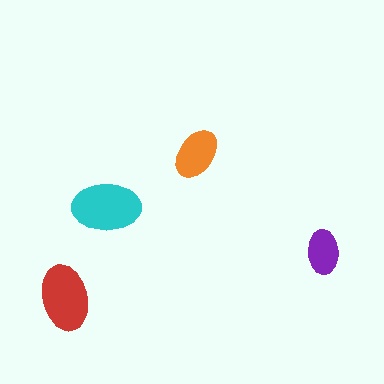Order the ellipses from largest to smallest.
the cyan one, the red one, the orange one, the purple one.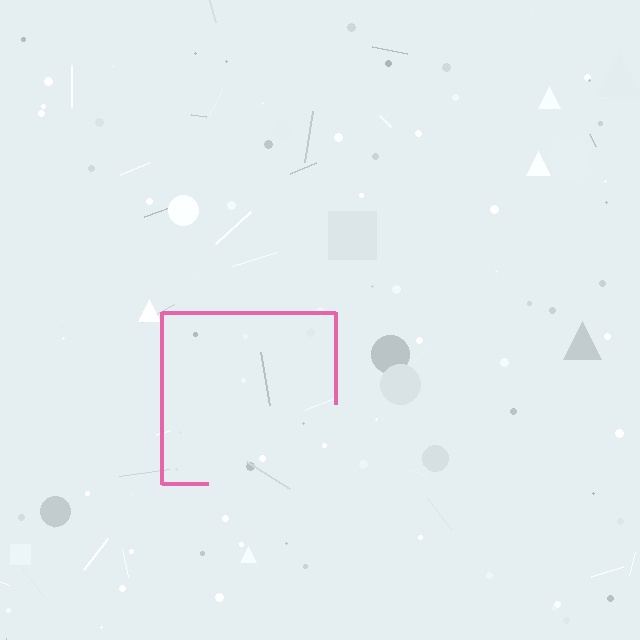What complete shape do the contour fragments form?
The contour fragments form a square.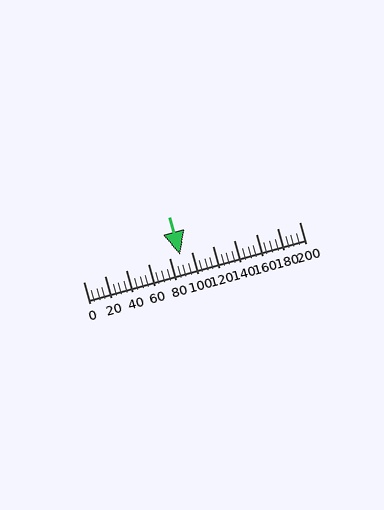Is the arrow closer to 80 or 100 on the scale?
The arrow is closer to 100.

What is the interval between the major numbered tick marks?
The major tick marks are spaced 20 units apart.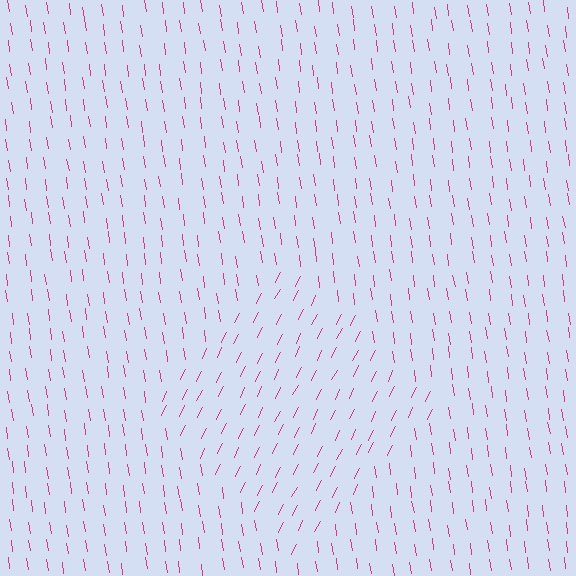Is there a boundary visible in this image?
Yes, there is a texture boundary formed by a change in line orientation.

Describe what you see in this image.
The image is filled with small magenta line segments. A diamond region in the image has lines oriented differently from the surrounding lines, creating a visible texture boundary.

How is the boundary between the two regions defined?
The boundary is defined purely by a change in line orientation (approximately 34 degrees difference). All lines are the same color and thickness.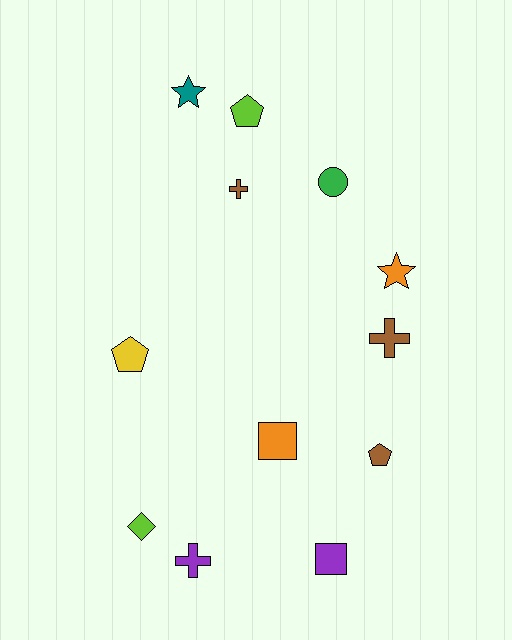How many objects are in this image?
There are 12 objects.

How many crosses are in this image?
There are 3 crosses.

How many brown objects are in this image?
There are 3 brown objects.